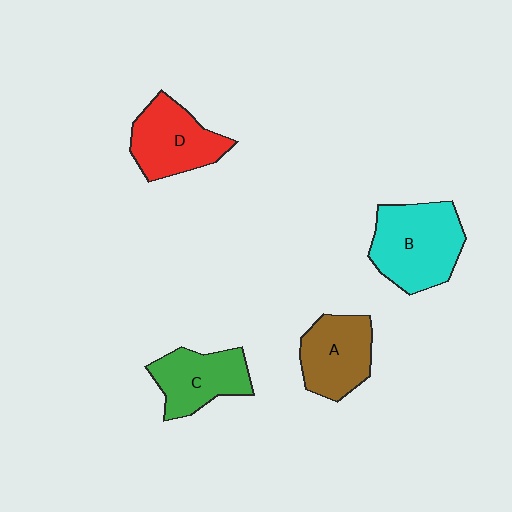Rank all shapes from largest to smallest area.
From largest to smallest: B (cyan), D (red), A (brown), C (green).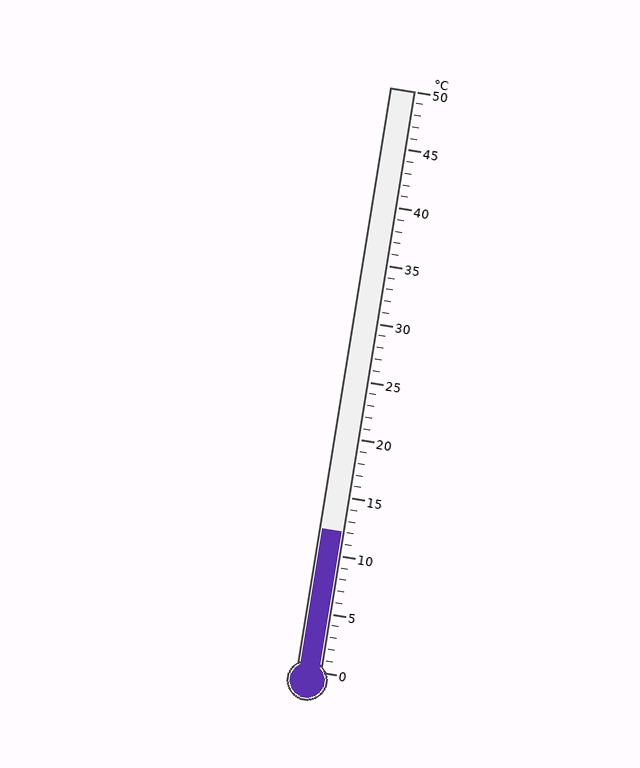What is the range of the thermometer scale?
The thermometer scale ranges from 0°C to 50°C.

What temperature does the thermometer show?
The thermometer shows approximately 12°C.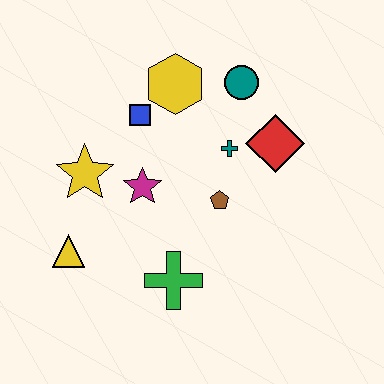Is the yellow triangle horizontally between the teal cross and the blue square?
No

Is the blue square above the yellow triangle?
Yes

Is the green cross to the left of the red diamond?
Yes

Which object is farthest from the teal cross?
The yellow triangle is farthest from the teal cross.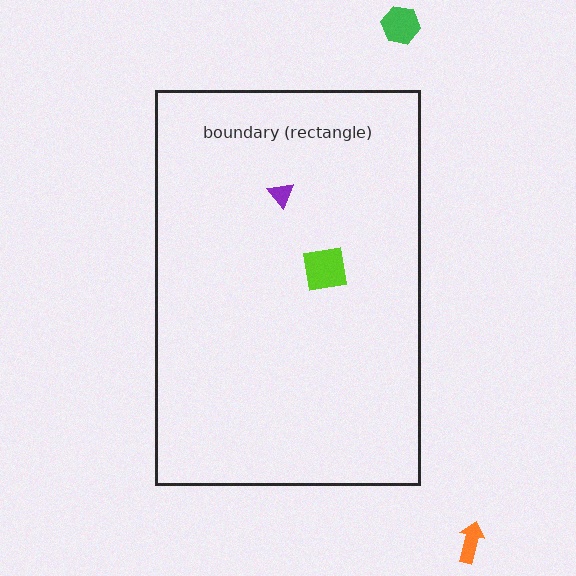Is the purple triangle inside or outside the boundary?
Inside.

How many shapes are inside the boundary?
2 inside, 2 outside.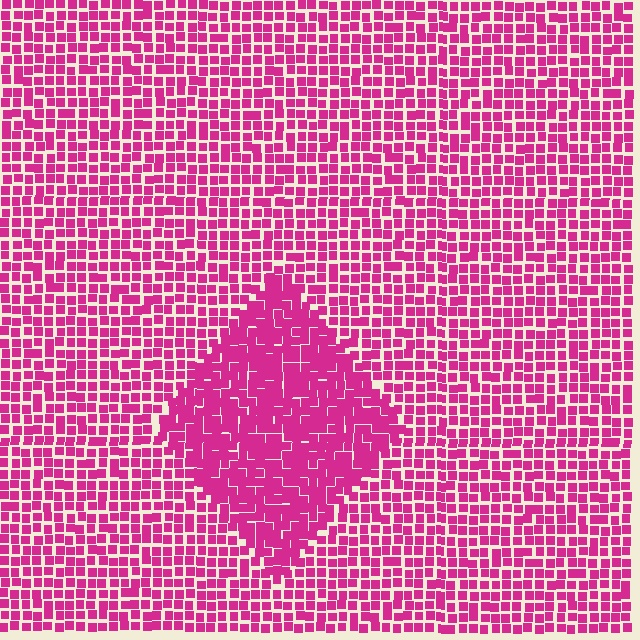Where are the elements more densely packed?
The elements are more densely packed inside the diamond boundary.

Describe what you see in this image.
The image contains small magenta elements arranged at two different densities. A diamond-shaped region is visible where the elements are more densely packed than the surrounding area.